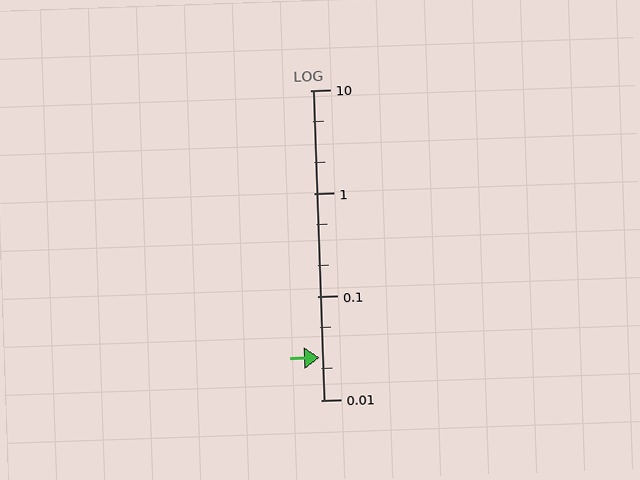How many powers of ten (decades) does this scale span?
The scale spans 3 decades, from 0.01 to 10.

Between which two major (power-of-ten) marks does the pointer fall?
The pointer is between 0.01 and 0.1.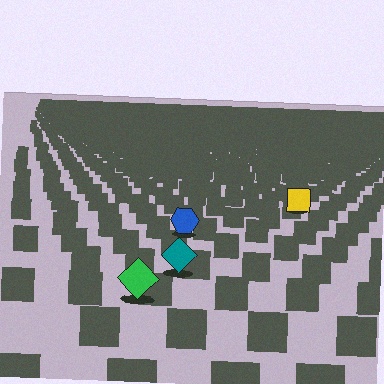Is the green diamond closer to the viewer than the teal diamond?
Yes. The green diamond is closer — you can tell from the texture gradient: the ground texture is coarser near it.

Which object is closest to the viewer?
The green diamond is closest. The texture marks near it are larger and more spread out.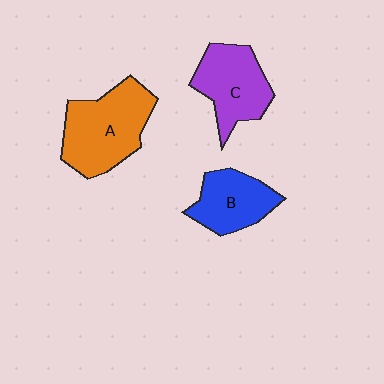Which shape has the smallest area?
Shape B (blue).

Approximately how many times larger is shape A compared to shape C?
Approximately 1.3 times.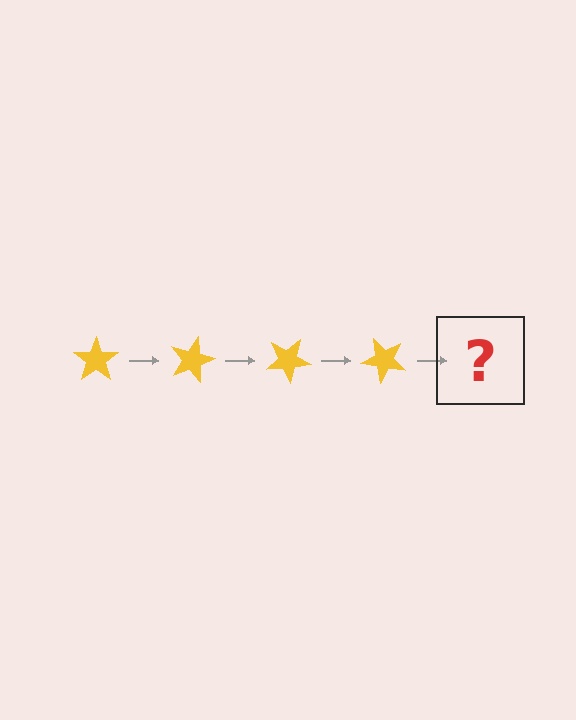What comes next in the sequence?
The next element should be a yellow star rotated 60 degrees.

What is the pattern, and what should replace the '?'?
The pattern is that the star rotates 15 degrees each step. The '?' should be a yellow star rotated 60 degrees.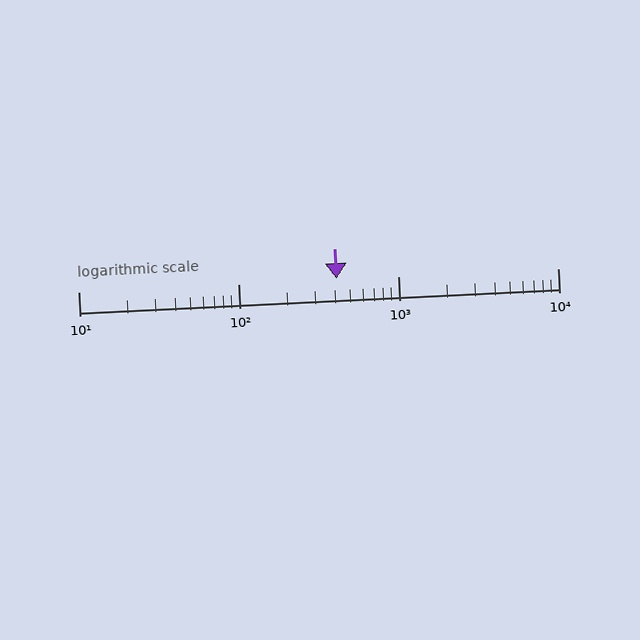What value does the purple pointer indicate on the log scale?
The pointer indicates approximately 410.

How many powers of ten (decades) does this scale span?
The scale spans 3 decades, from 10 to 10000.